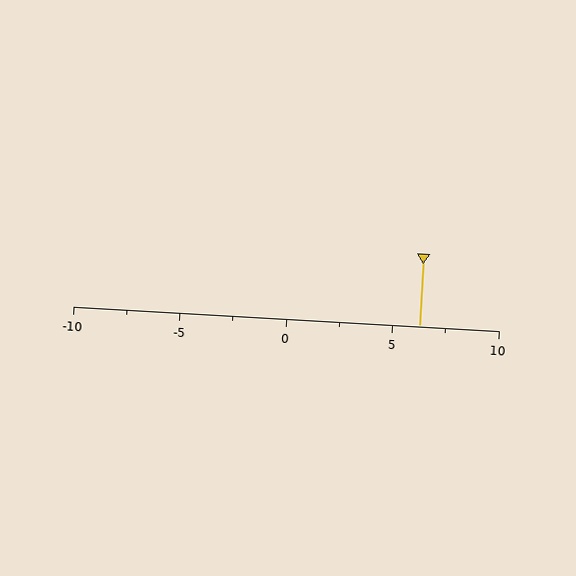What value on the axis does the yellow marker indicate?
The marker indicates approximately 6.2.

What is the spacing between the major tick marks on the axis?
The major ticks are spaced 5 apart.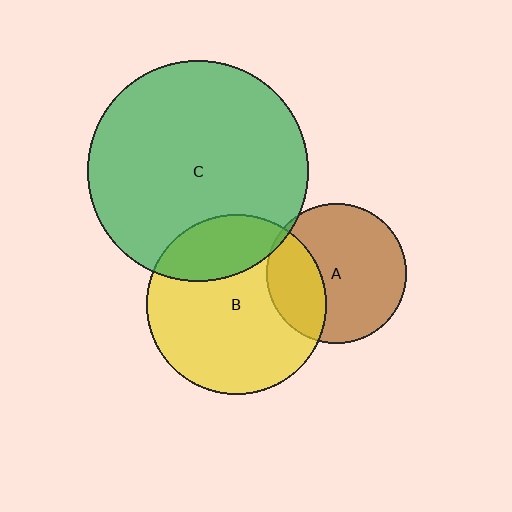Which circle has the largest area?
Circle C (green).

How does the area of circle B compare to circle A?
Approximately 1.7 times.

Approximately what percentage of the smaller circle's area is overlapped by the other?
Approximately 25%.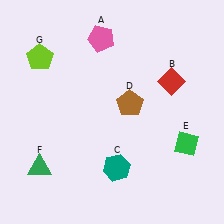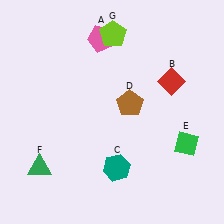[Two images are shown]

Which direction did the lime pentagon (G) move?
The lime pentagon (G) moved right.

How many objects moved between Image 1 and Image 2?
1 object moved between the two images.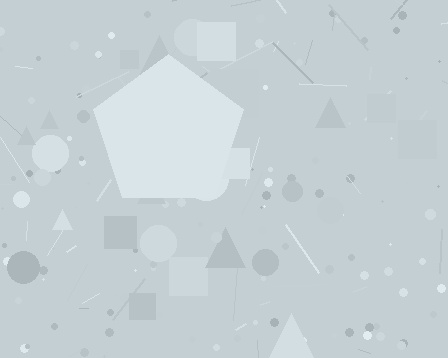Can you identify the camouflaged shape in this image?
The camouflaged shape is a pentagon.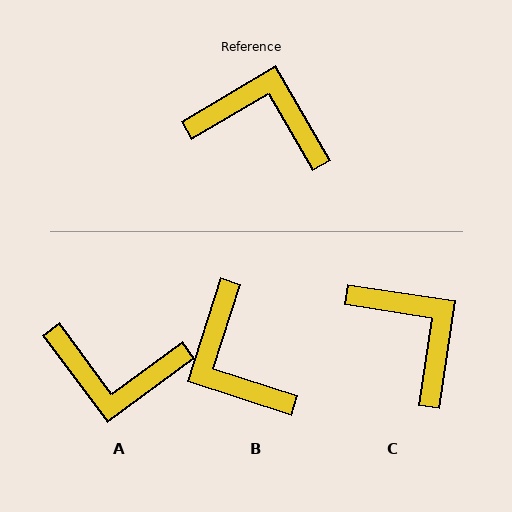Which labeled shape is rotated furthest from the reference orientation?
A, about 174 degrees away.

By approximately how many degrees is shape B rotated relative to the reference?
Approximately 132 degrees counter-clockwise.